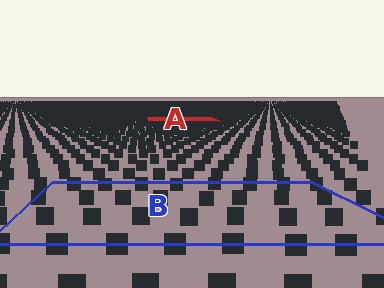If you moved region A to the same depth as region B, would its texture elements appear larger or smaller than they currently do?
They would appear larger. At a closer depth, the same texture elements are projected at a bigger on-screen size.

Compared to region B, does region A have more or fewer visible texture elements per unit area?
Region A has more texture elements per unit area — they are packed more densely because it is farther away.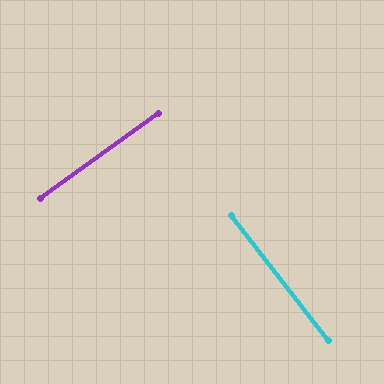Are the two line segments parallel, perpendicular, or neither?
Perpendicular — they meet at approximately 88°.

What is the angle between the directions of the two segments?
Approximately 88 degrees.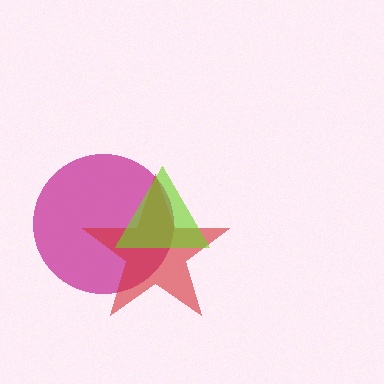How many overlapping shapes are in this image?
There are 3 overlapping shapes in the image.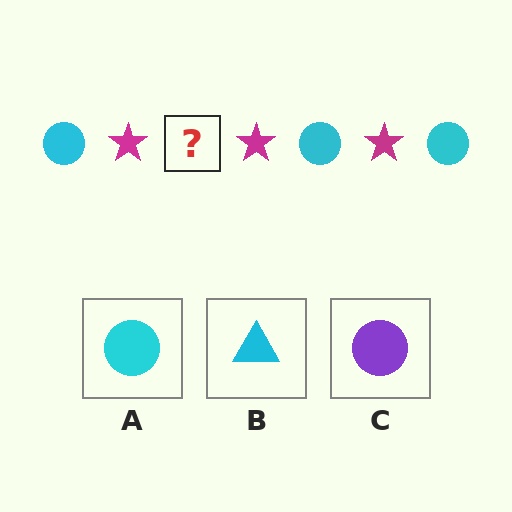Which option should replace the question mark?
Option A.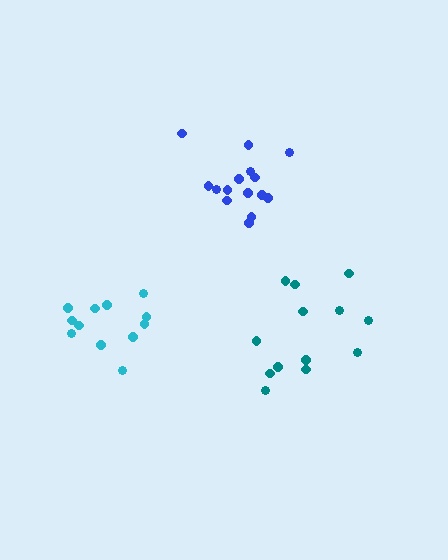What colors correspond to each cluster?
The clusters are colored: cyan, teal, blue.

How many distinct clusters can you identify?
There are 3 distinct clusters.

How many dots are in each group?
Group 1: 12 dots, Group 2: 13 dots, Group 3: 15 dots (40 total).